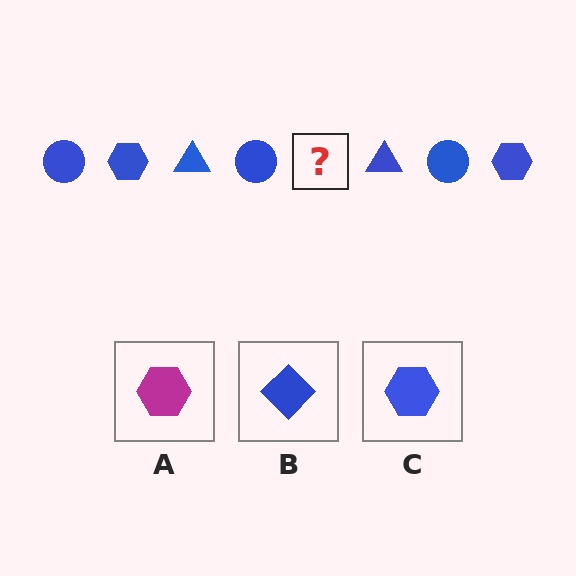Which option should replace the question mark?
Option C.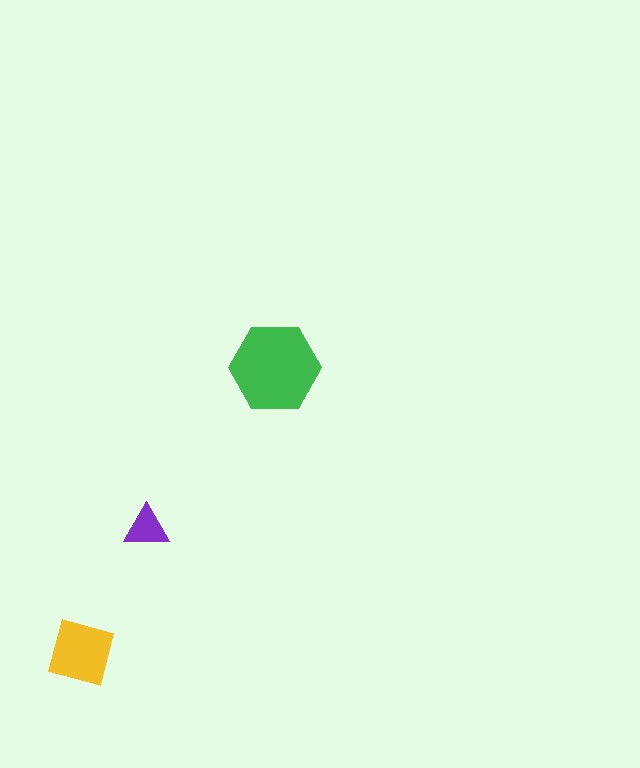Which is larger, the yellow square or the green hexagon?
The green hexagon.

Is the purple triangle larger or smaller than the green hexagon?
Smaller.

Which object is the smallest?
The purple triangle.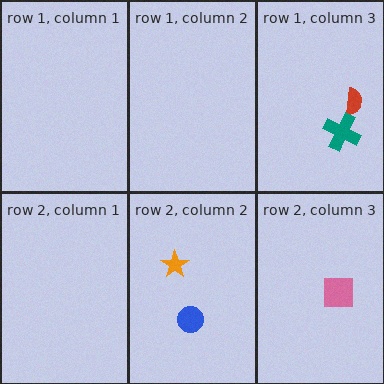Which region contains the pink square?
The row 2, column 3 region.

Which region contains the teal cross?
The row 1, column 3 region.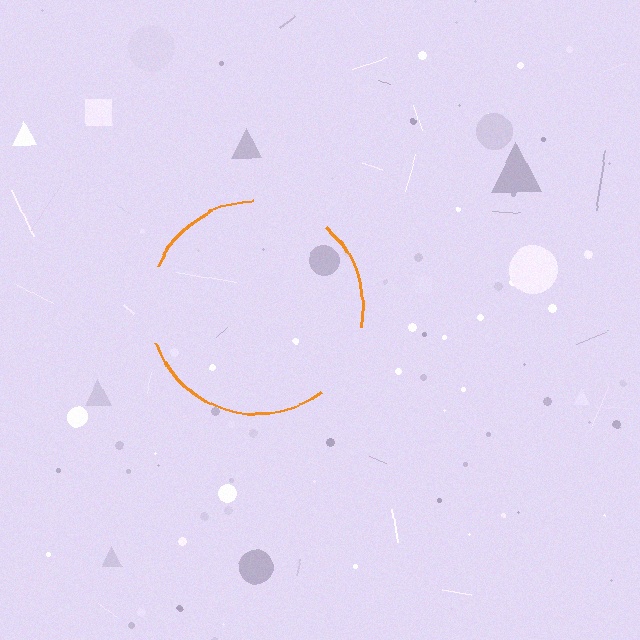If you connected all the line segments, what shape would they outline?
They would outline a circle.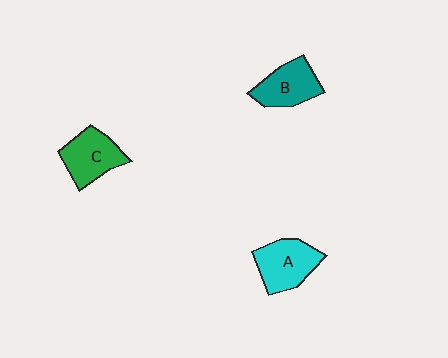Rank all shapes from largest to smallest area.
From largest to smallest: A (cyan), C (green), B (teal).